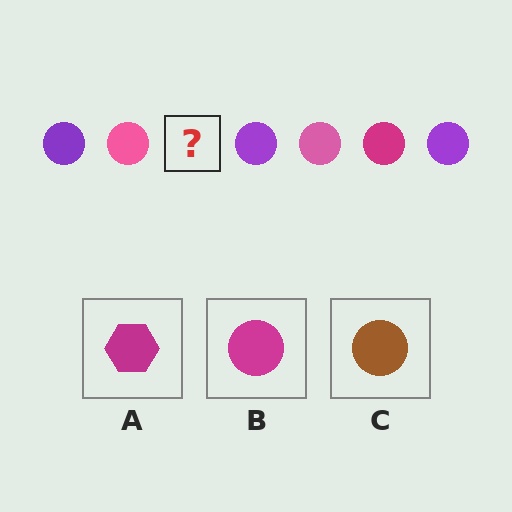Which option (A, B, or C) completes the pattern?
B.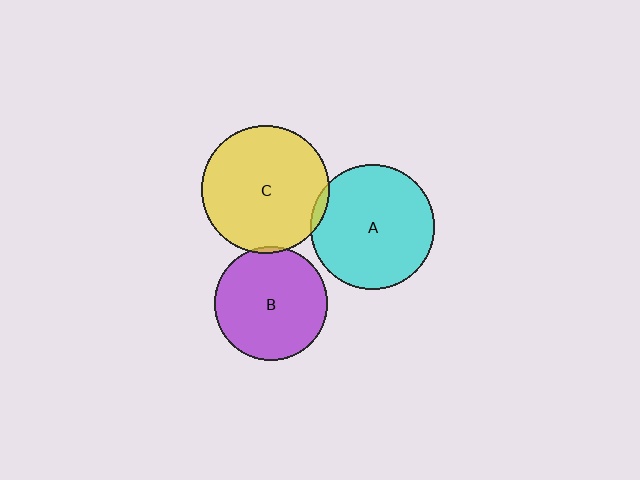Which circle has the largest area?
Circle C (yellow).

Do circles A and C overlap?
Yes.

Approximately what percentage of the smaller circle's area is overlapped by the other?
Approximately 5%.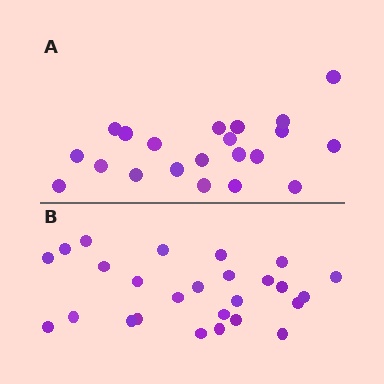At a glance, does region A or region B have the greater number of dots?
Region B (the bottom region) has more dots.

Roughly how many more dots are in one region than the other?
Region B has about 5 more dots than region A.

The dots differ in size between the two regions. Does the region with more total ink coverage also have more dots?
No. Region A has more total ink coverage because its dots are larger, but region B actually contains more individual dots. Total area can be misleading — the number of items is what matters here.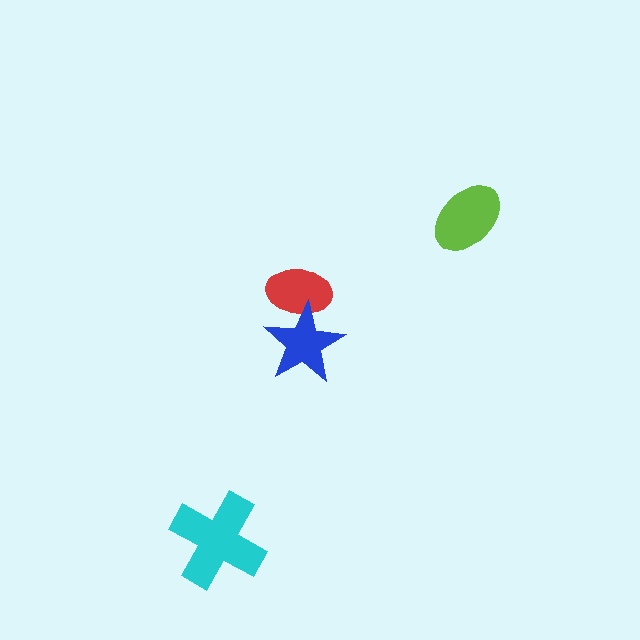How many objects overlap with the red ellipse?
1 object overlaps with the red ellipse.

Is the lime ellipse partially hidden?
No, no other shape covers it.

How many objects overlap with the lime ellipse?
0 objects overlap with the lime ellipse.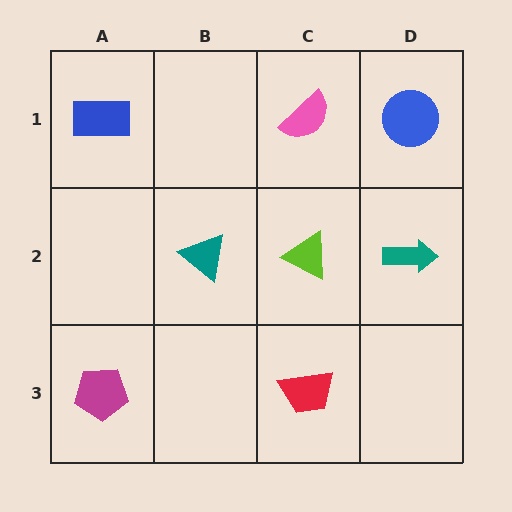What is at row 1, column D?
A blue circle.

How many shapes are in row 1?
3 shapes.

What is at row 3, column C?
A red trapezoid.